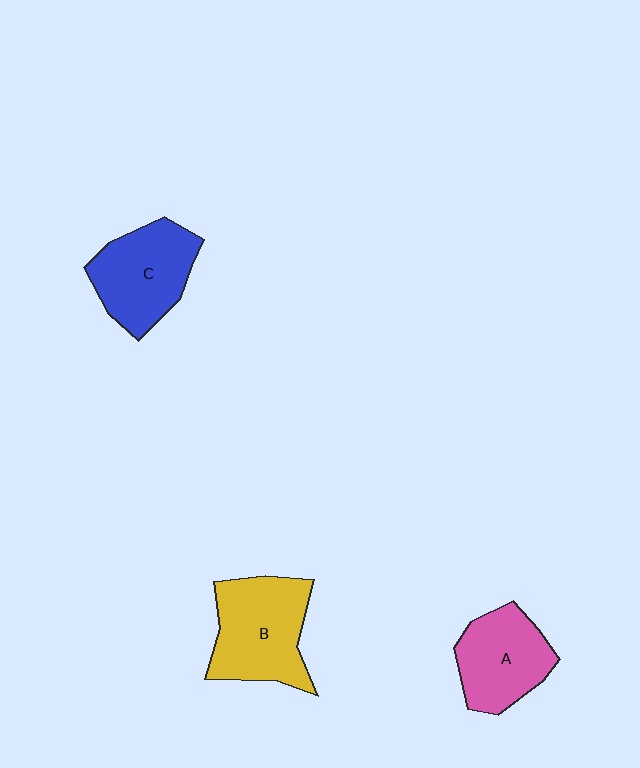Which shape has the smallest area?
Shape A (pink).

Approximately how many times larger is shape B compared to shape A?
Approximately 1.2 times.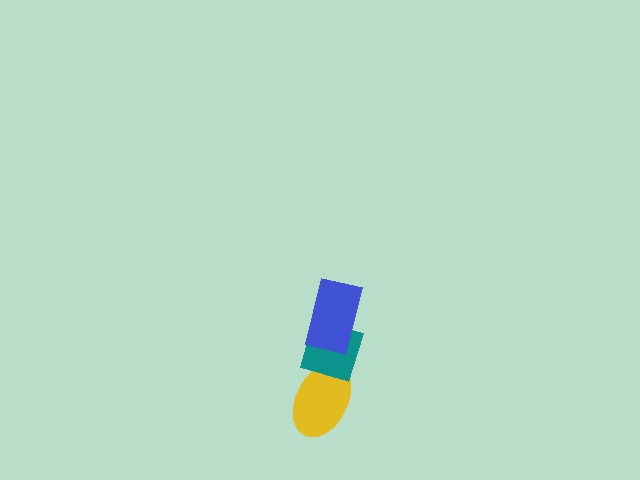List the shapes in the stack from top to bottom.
From top to bottom: the blue rectangle, the teal diamond, the yellow ellipse.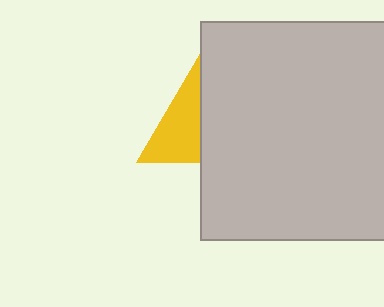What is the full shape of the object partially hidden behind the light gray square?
The partially hidden object is a yellow triangle.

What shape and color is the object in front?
The object in front is a light gray square.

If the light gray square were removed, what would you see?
You would see the complete yellow triangle.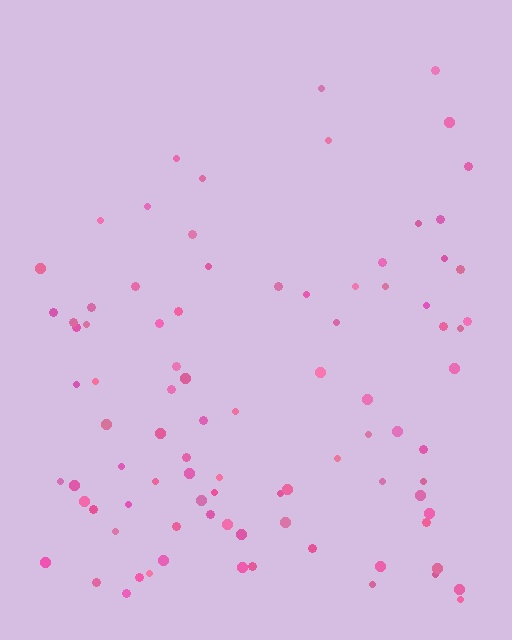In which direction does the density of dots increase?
From top to bottom, with the bottom side densest.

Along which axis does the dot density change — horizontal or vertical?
Vertical.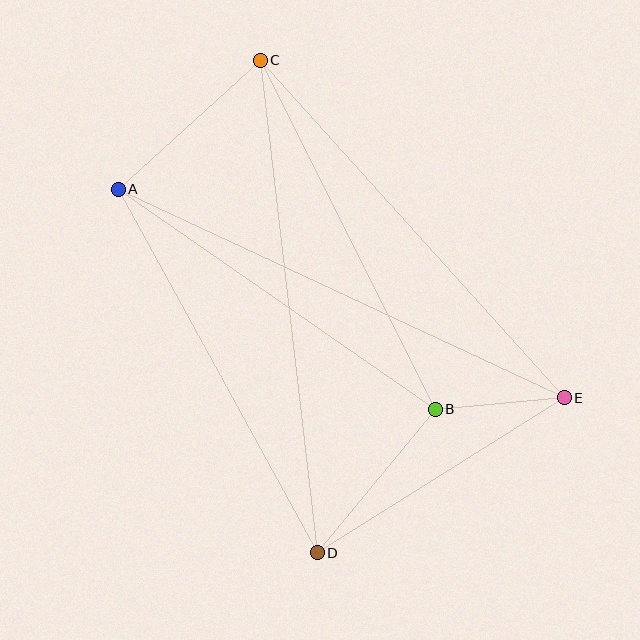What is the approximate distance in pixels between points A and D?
The distance between A and D is approximately 415 pixels.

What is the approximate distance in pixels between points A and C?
The distance between A and C is approximately 192 pixels.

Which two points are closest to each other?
Points B and E are closest to each other.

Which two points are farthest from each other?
Points C and D are farthest from each other.